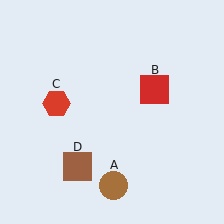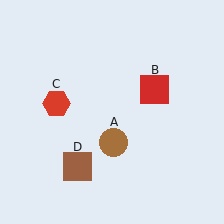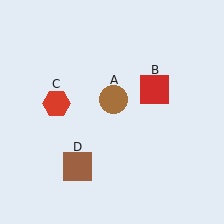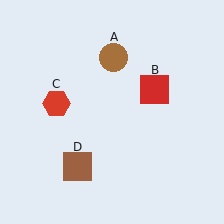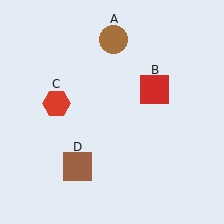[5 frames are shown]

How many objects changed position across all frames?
1 object changed position: brown circle (object A).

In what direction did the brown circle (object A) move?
The brown circle (object A) moved up.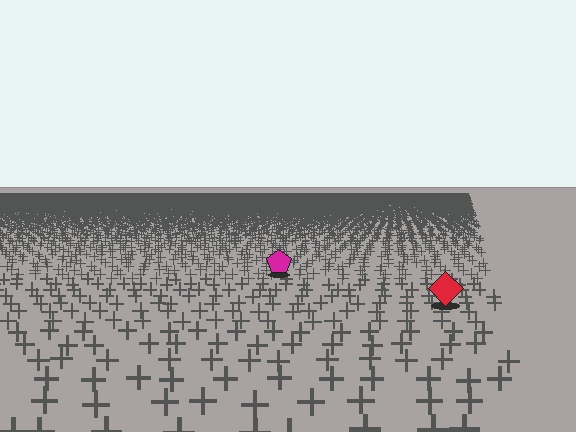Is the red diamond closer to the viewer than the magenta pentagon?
Yes. The red diamond is closer — you can tell from the texture gradient: the ground texture is coarser near it.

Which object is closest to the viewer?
The red diamond is closest. The texture marks near it are larger and more spread out.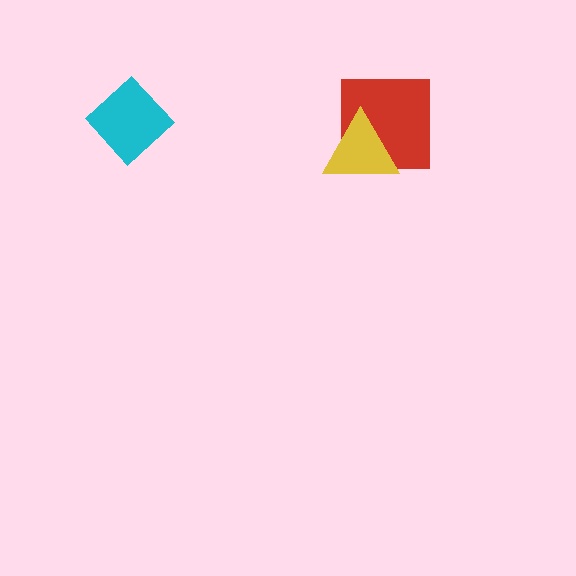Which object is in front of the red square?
The yellow triangle is in front of the red square.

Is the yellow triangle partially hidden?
No, no other shape covers it.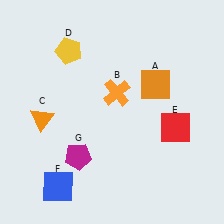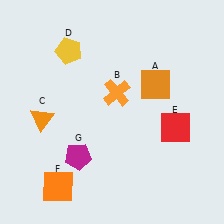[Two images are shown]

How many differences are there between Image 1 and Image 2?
There is 1 difference between the two images.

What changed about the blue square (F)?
In Image 1, F is blue. In Image 2, it changed to orange.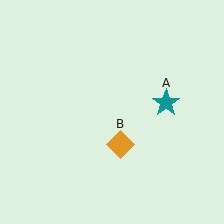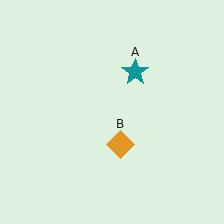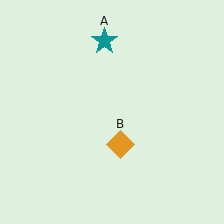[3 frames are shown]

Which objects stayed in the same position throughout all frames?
Orange diamond (object B) remained stationary.